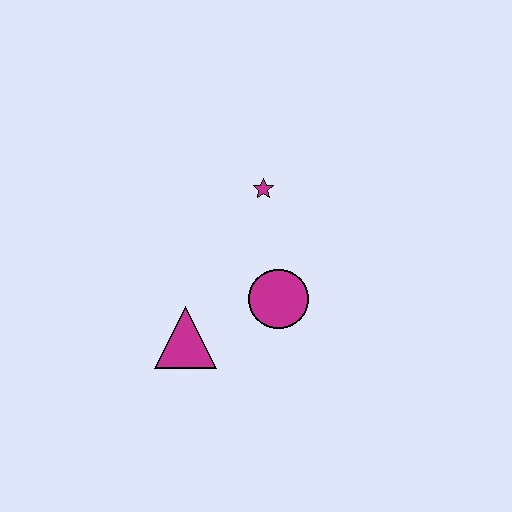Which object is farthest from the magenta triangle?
The magenta star is farthest from the magenta triangle.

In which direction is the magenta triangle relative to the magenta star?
The magenta triangle is below the magenta star.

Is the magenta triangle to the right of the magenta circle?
No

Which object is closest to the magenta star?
The magenta circle is closest to the magenta star.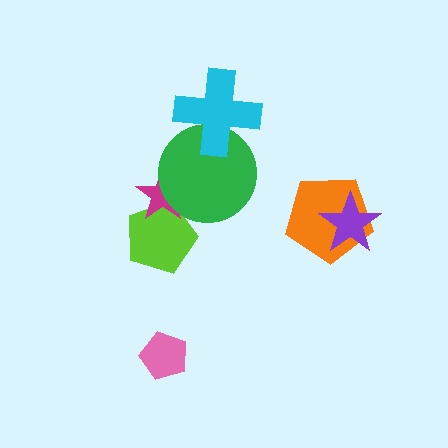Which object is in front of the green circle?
The cyan cross is in front of the green circle.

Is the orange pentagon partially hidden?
Yes, it is partially covered by another shape.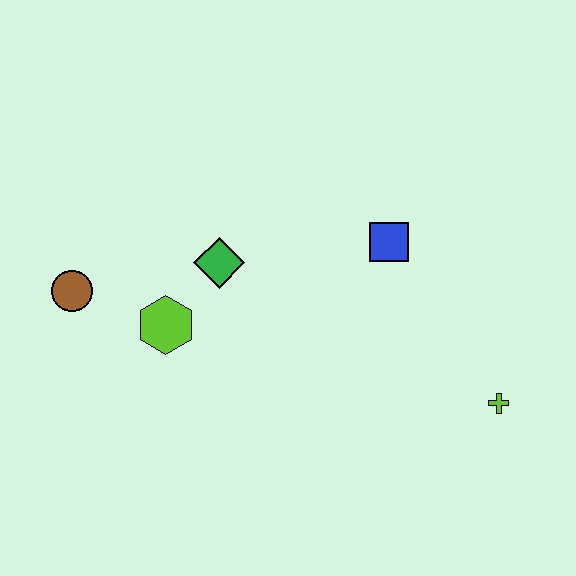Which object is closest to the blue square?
The green diamond is closest to the blue square.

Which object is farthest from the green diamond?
The lime cross is farthest from the green diamond.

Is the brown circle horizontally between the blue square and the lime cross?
No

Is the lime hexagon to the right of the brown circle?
Yes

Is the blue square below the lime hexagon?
No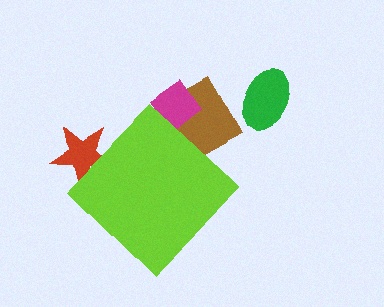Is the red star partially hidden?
Yes, the red star is partially hidden behind the lime diamond.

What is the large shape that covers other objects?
A lime diamond.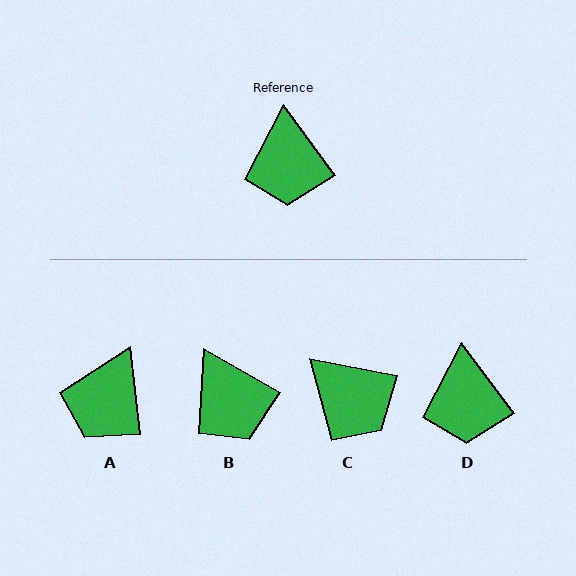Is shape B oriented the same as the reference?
No, it is off by about 24 degrees.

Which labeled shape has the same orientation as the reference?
D.